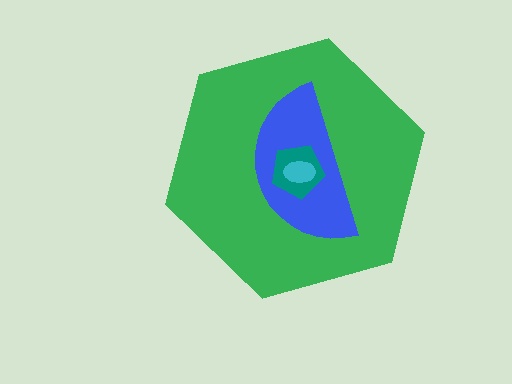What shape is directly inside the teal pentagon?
The cyan ellipse.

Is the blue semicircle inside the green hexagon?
Yes.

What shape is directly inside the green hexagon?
The blue semicircle.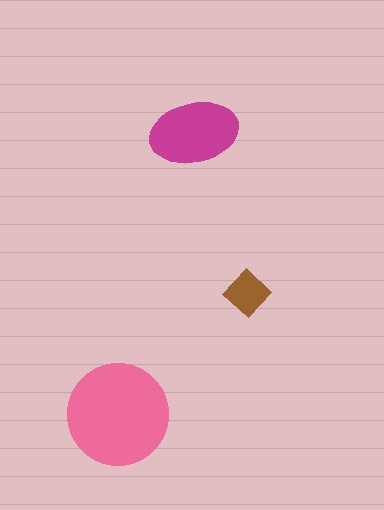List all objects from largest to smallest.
The pink circle, the magenta ellipse, the brown diamond.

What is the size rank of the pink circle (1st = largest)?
1st.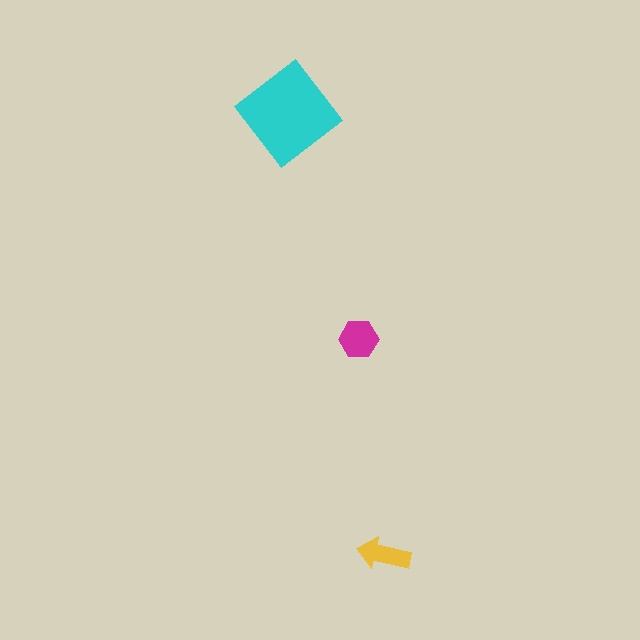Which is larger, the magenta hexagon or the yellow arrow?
The magenta hexagon.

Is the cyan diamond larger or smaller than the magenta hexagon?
Larger.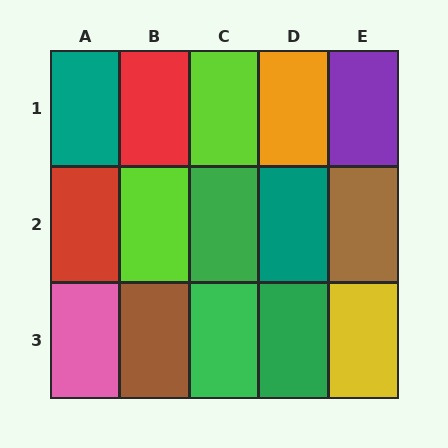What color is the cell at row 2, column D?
Teal.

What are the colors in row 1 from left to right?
Teal, red, lime, orange, purple.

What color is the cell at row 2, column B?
Lime.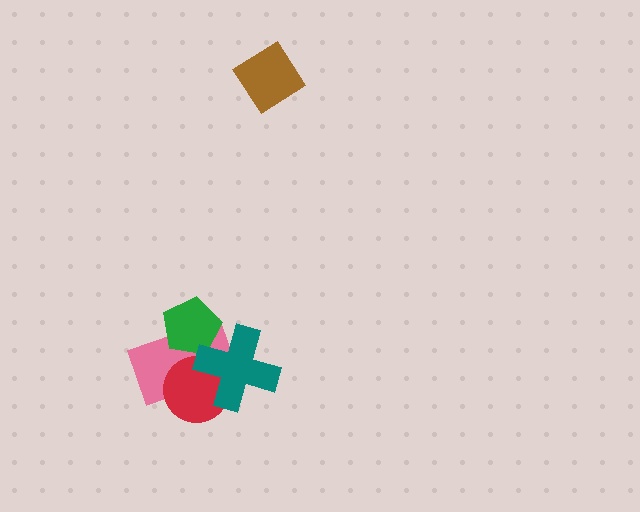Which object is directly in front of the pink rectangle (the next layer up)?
The red circle is directly in front of the pink rectangle.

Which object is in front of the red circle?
The teal cross is in front of the red circle.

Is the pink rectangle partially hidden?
Yes, it is partially covered by another shape.